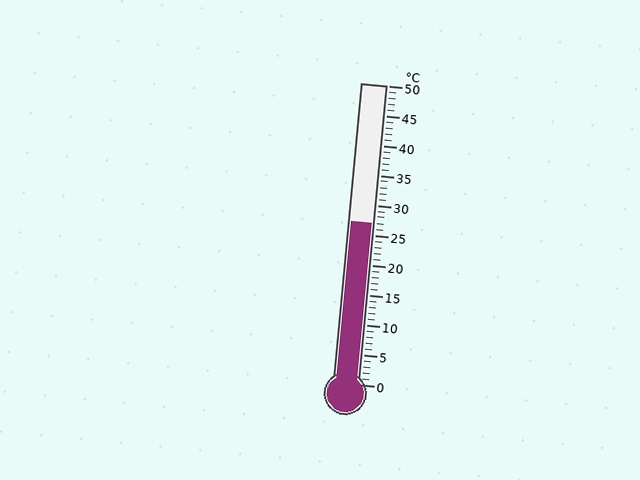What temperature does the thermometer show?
The thermometer shows approximately 27°C.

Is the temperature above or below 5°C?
The temperature is above 5°C.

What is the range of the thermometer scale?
The thermometer scale ranges from 0°C to 50°C.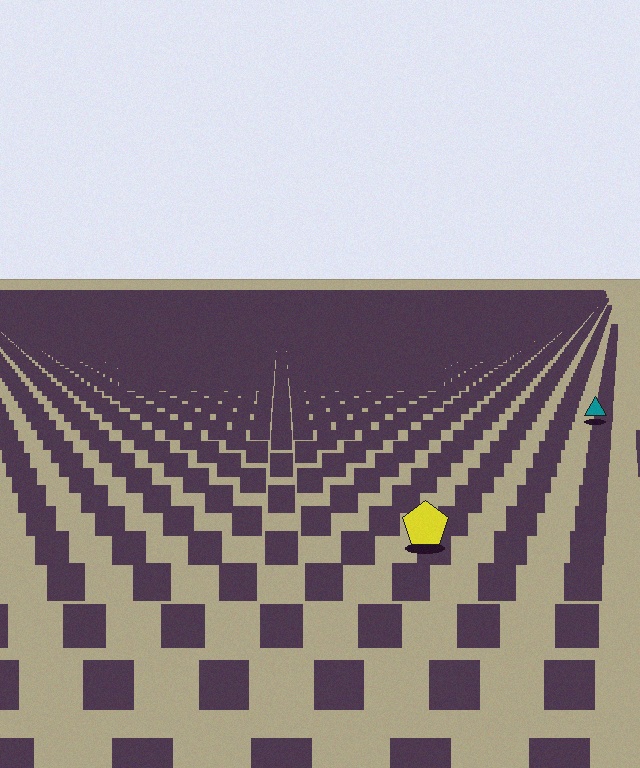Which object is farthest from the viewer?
The teal triangle is farthest from the viewer. It appears smaller and the ground texture around it is denser.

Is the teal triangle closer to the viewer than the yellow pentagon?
No. The yellow pentagon is closer — you can tell from the texture gradient: the ground texture is coarser near it.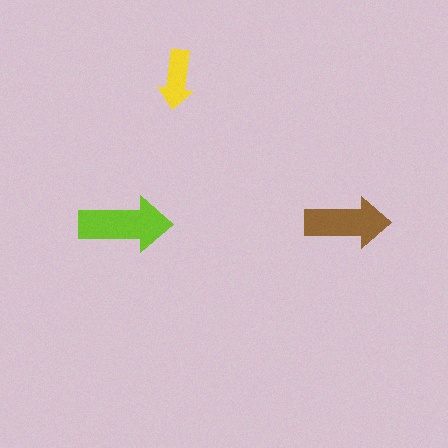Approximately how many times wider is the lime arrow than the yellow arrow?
About 1.5 times wider.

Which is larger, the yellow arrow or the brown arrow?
The brown one.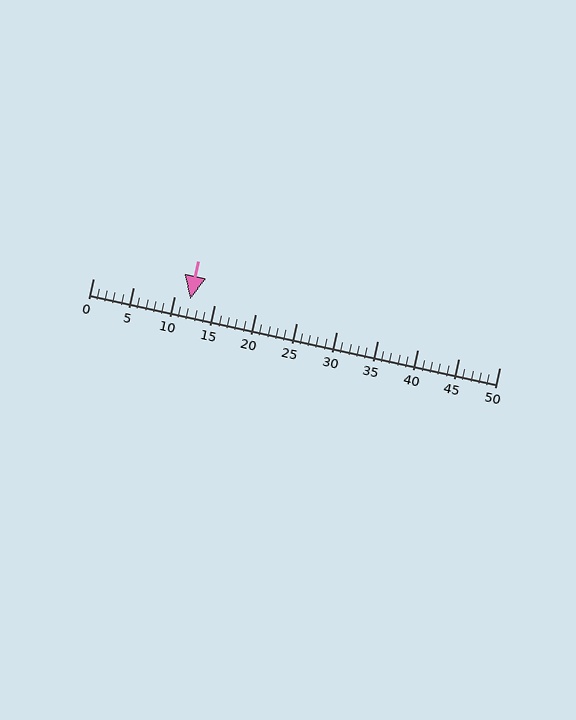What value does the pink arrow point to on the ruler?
The pink arrow points to approximately 12.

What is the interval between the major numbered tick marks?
The major tick marks are spaced 5 units apart.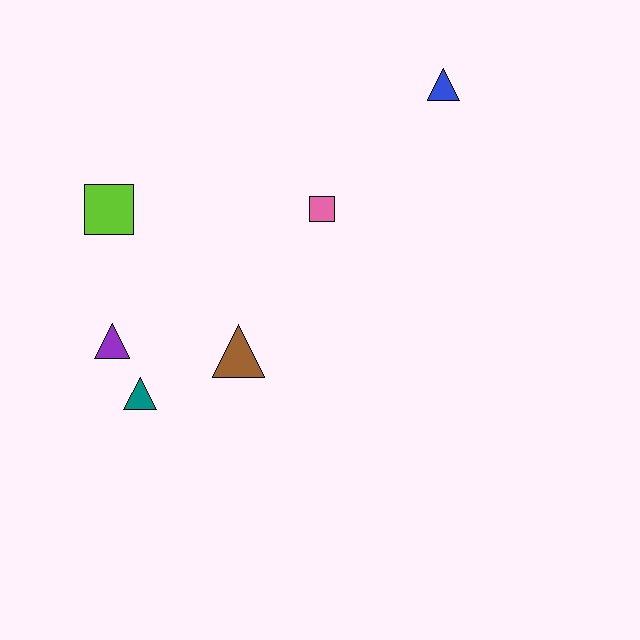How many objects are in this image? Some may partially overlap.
There are 6 objects.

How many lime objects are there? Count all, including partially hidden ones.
There is 1 lime object.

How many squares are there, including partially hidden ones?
There are 2 squares.